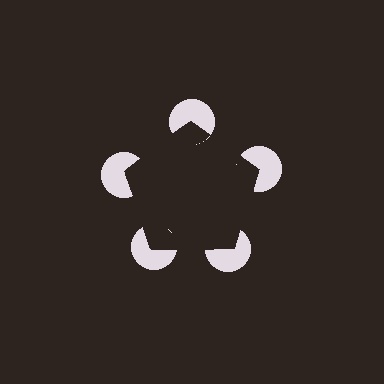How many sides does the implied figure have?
5 sides.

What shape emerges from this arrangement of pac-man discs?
An illusory pentagon — its edges are inferred from the aligned wedge cuts in the pac-man discs, not physically drawn.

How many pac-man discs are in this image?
There are 5 — one at each vertex of the illusory pentagon.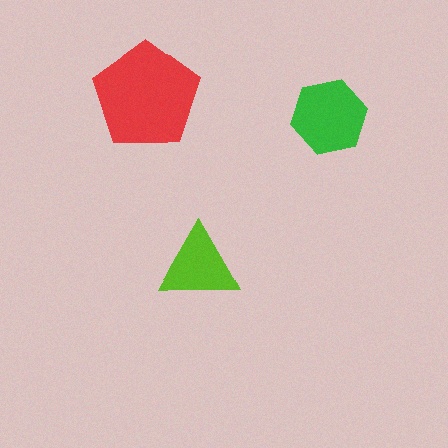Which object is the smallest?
The lime triangle.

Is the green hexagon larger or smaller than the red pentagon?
Smaller.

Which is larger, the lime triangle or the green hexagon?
The green hexagon.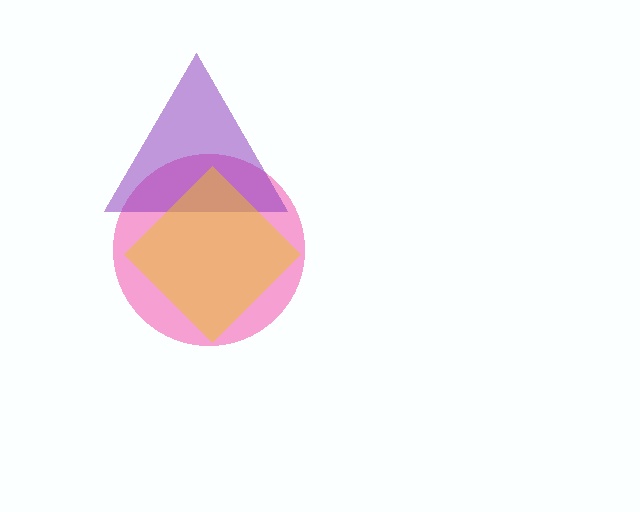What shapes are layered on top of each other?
The layered shapes are: a pink circle, a purple triangle, a yellow diamond.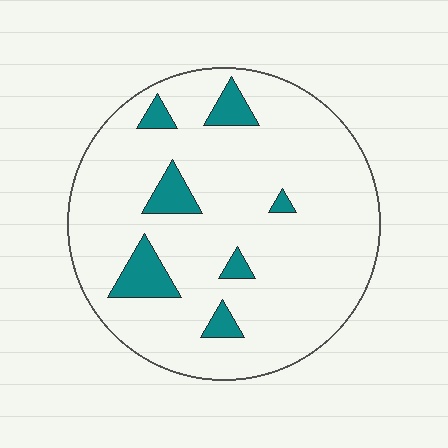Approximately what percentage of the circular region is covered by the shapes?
Approximately 10%.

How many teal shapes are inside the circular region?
7.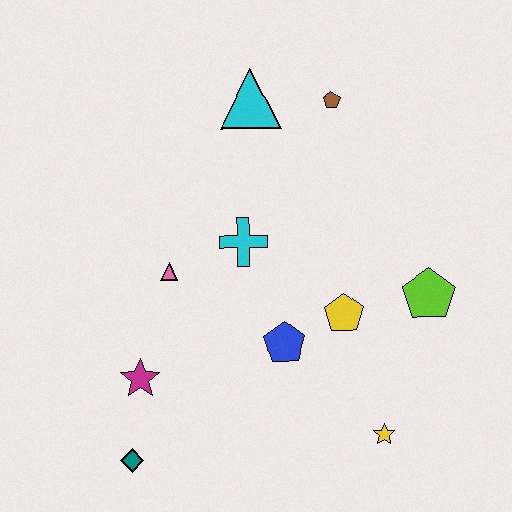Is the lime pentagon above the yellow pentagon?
Yes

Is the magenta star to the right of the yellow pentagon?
No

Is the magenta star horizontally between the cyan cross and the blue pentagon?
No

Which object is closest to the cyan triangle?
The brown pentagon is closest to the cyan triangle.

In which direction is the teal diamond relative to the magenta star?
The teal diamond is below the magenta star.